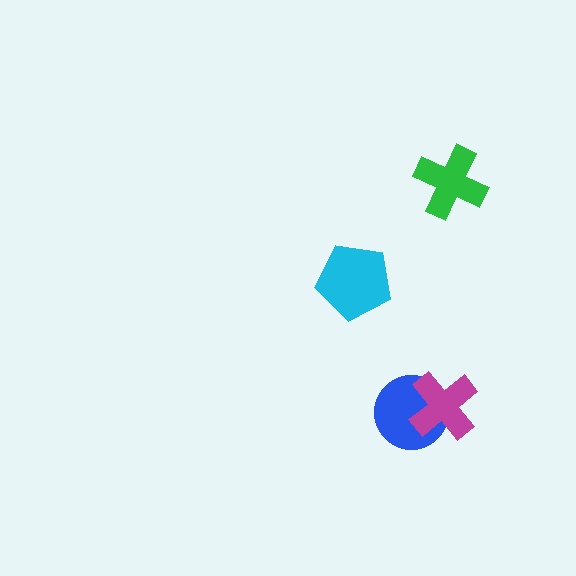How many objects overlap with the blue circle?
1 object overlaps with the blue circle.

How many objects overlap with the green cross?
0 objects overlap with the green cross.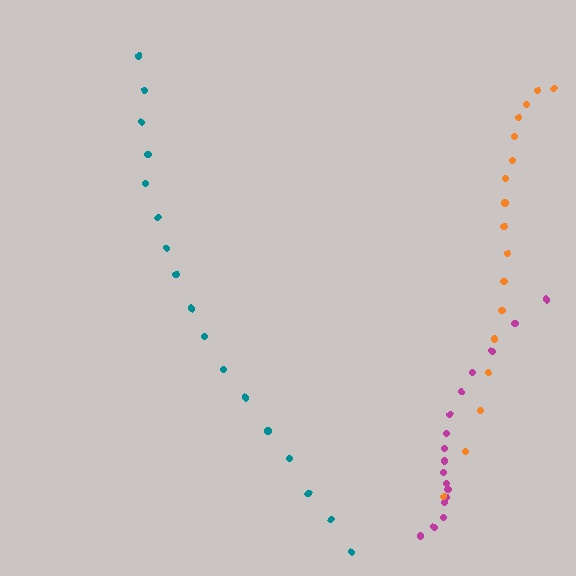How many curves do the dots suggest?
There are 3 distinct paths.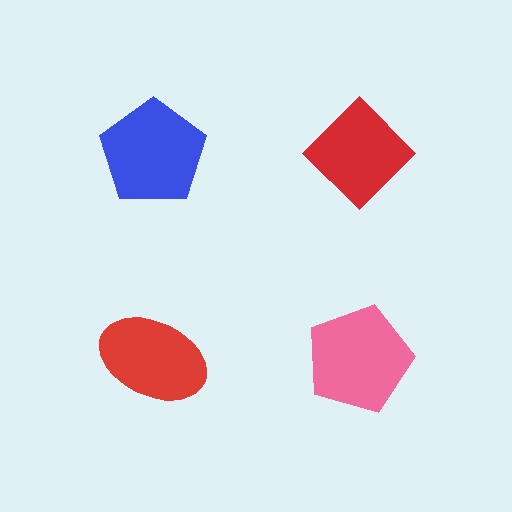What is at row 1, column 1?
A blue pentagon.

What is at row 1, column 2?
A red diamond.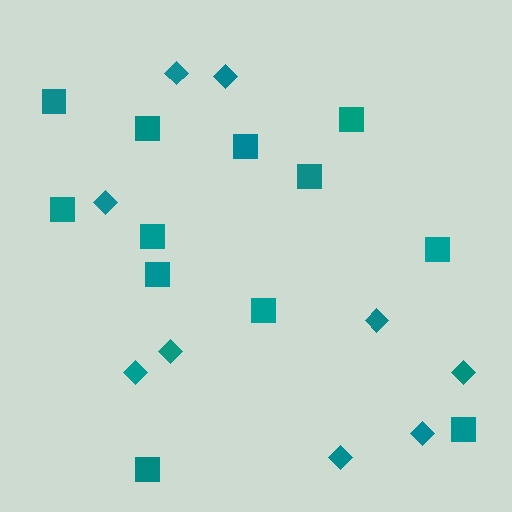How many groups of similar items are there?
There are 2 groups: one group of diamonds (9) and one group of squares (12).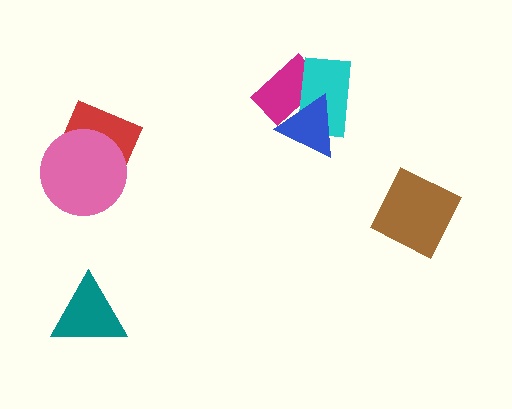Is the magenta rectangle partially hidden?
Yes, it is partially covered by another shape.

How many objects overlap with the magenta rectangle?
2 objects overlap with the magenta rectangle.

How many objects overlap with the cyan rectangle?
2 objects overlap with the cyan rectangle.